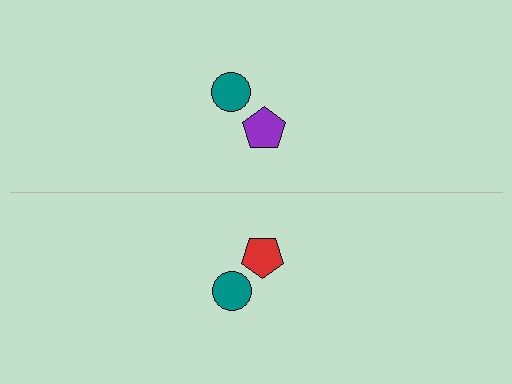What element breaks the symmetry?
The red pentagon on the bottom side breaks the symmetry — its mirror counterpart is purple.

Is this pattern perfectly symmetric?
No, the pattern is not perfectly symmetric. The red pentagon on the bottom side breaks the symmetry — its mirror counterpart is purple.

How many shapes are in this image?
There are 4 shapes in this image.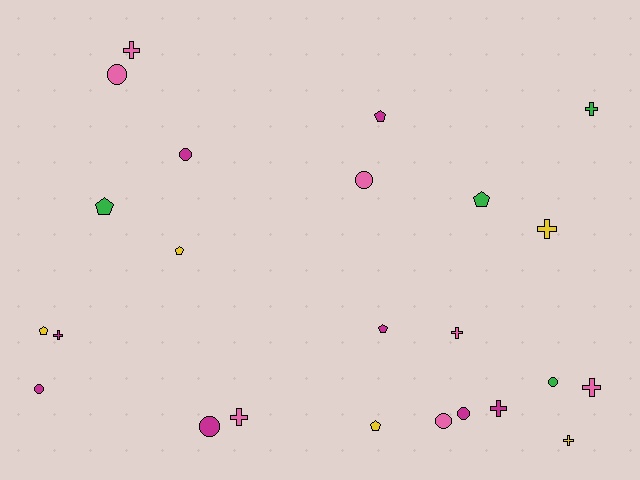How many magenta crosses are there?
There are 2 magenta crosses.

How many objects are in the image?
There are 24 objects.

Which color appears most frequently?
Magenta, with 8 objects.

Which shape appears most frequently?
Cross, with 9 objects.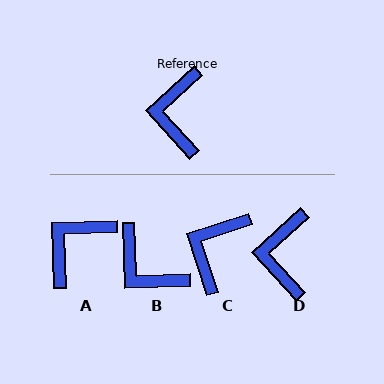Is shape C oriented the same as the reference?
No, it is off by about 25 degrees.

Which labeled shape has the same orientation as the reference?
D.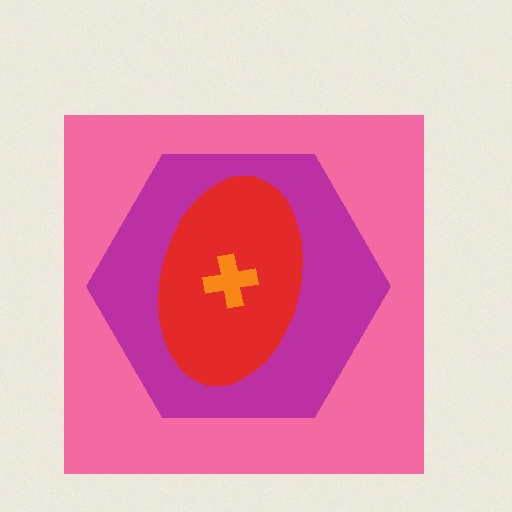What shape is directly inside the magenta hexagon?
The red ellipse.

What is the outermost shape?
The pink square.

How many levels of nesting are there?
4.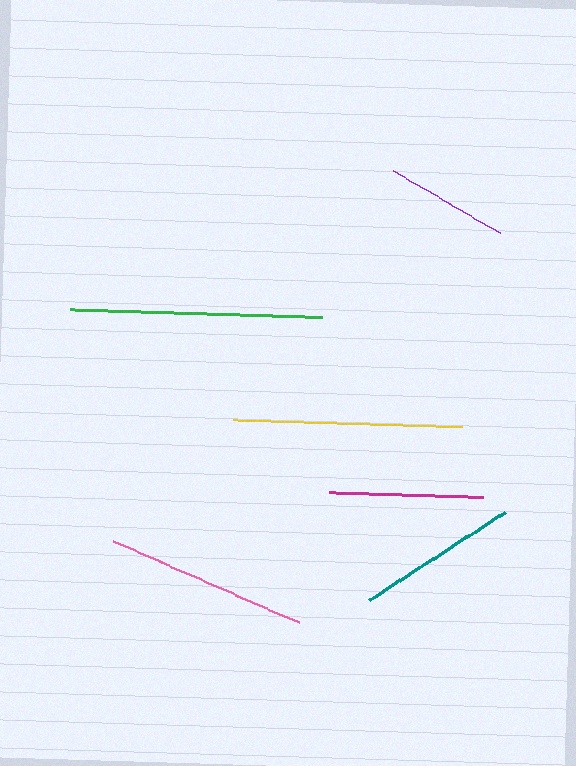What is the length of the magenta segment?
The magenta segment is approximately 154 pixels long.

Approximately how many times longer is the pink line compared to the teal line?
The pink line is approximately 1.2 times the length of the teal line.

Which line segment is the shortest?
The purple line is the shortest at approximately 123 pixels.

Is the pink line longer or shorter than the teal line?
The pink line is longer than the teal line.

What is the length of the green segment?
The green segment is approximately 252 pixels long.